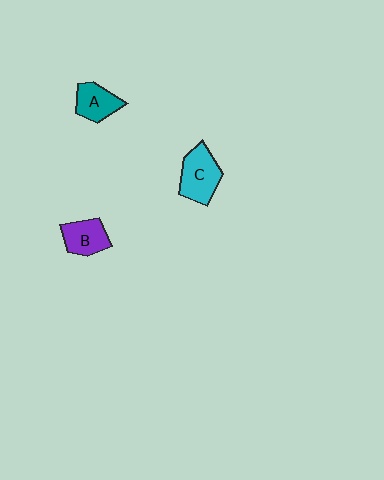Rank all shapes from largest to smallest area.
From largest to smallest: C (cyan), B (purple), A (teal).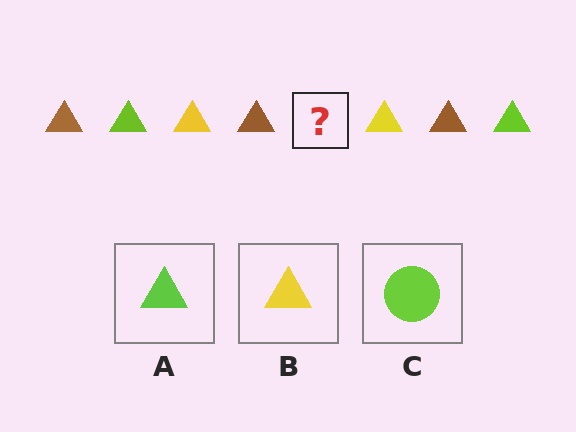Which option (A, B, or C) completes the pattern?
A.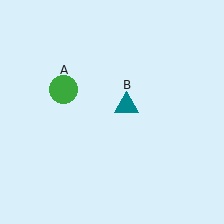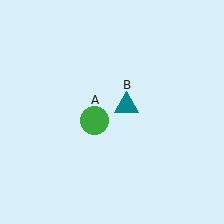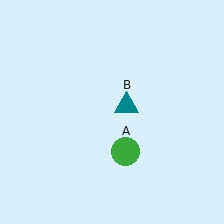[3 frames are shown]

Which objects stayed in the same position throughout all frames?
Teal triangle (object B) remained stationary.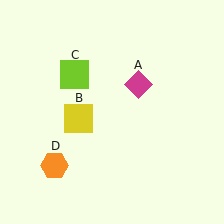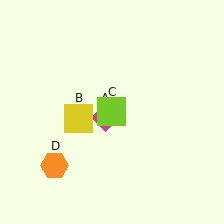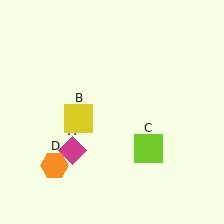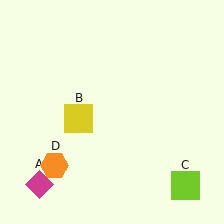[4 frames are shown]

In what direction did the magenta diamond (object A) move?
The magenta diamond (object A) moved down and to the left.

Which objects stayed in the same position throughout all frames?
Yellow square (object B) and orange hexagon (object D) remained stationary.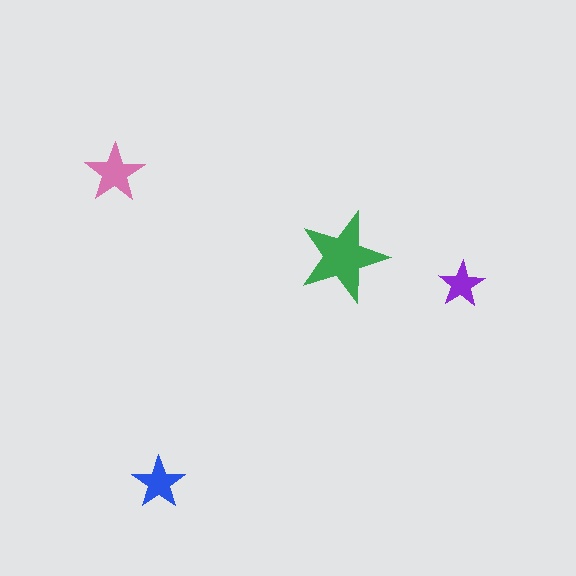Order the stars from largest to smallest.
the green one, the pink one, the blue one, the purple one.